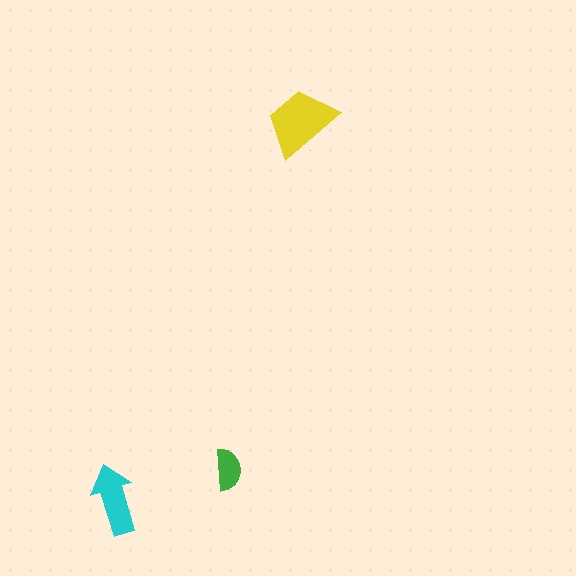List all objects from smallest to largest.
The green semicircle, the cyan arrow, the yellow trapezoid.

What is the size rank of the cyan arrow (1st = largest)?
2nd.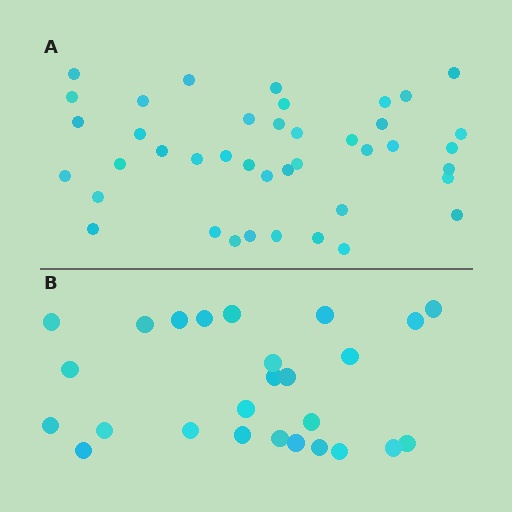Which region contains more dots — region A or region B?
Region A (the top region) has more dots.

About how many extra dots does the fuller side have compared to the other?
Region A has approximately 15 more dots than region B.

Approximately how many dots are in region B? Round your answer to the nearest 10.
About 30 dots. (The exact count is 26, which rounds to 30.)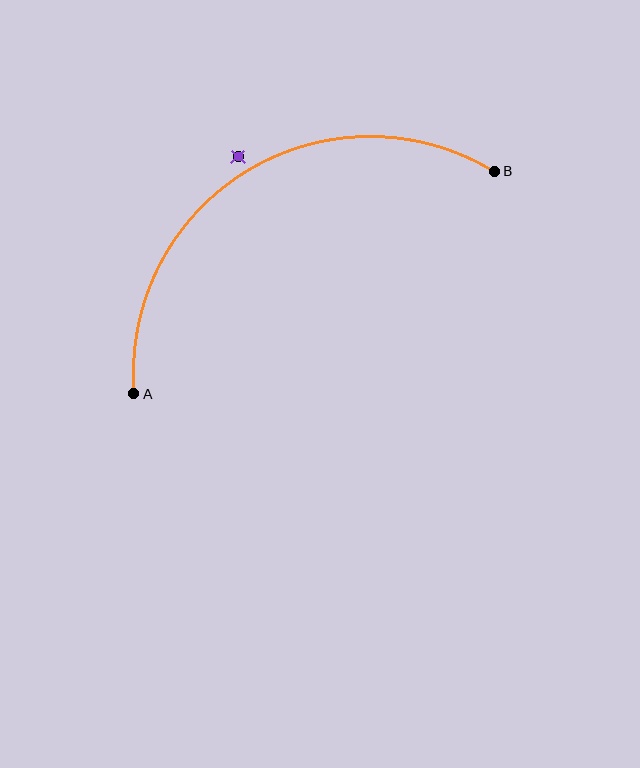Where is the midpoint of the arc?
The arc midpoint is the point on the curve farthest from the straight line joining A and B. It sits above that line.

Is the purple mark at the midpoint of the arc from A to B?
No — the purple mark does not lie on the arc at all. It sits slightly outside the curve.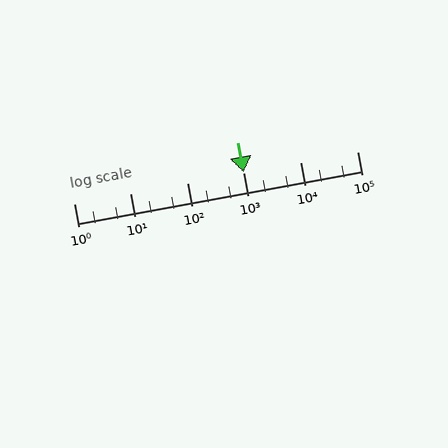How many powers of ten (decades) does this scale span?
The scale spans 5 decades, from 1 to 100000.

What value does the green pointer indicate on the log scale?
The pointer indicates approximately 1000.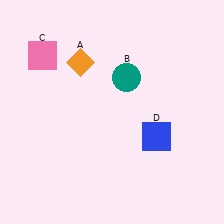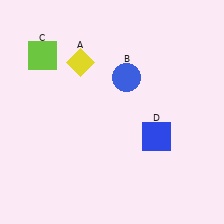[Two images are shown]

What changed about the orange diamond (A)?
In Image 1, A is orange. In Image 2, it changed to yellow.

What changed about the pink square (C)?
In Image 1, C is pink. In Image 2, it changed to lime.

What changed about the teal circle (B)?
In Image 1, B is teal. In Image 2, it changed to blue.